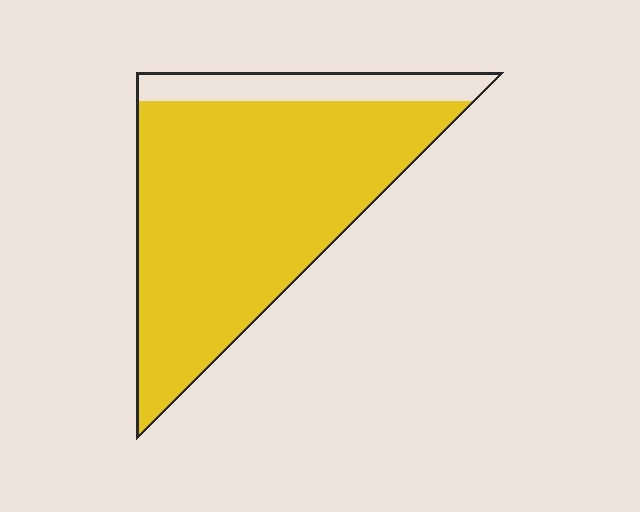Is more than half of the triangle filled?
Yes.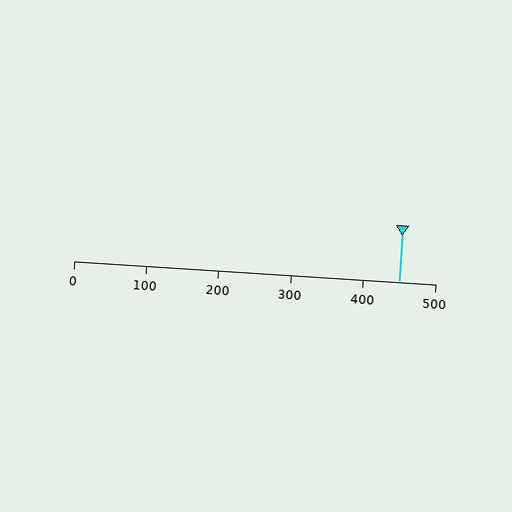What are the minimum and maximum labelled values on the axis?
The axis runs from 0 to 500.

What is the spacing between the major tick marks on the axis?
The major ticks are spaced 100 apart.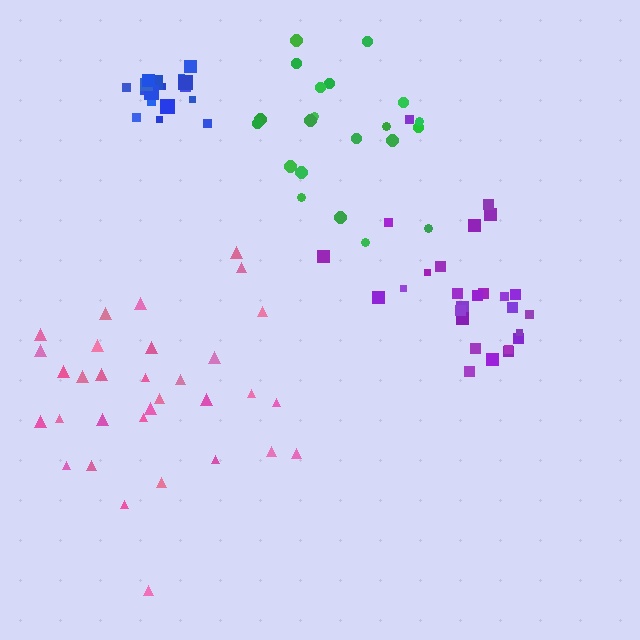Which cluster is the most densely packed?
Blue.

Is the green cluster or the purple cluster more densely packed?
Purple.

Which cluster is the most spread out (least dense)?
Green.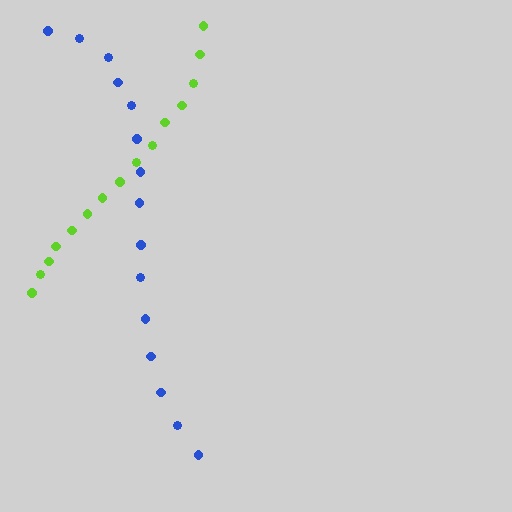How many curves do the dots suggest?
There are 2 distinct paths.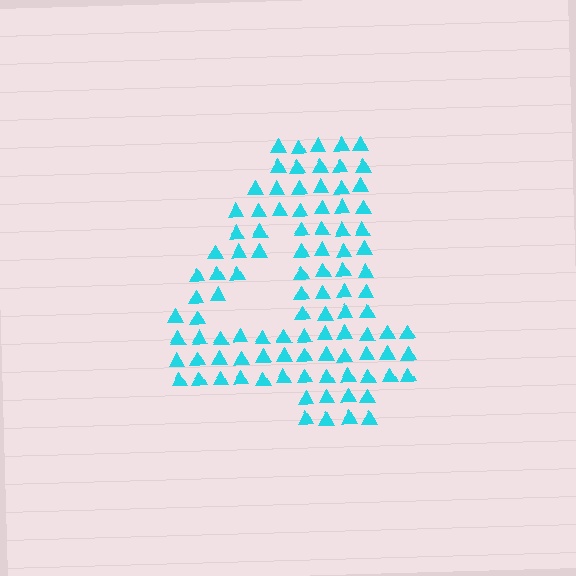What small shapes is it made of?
It is made of small triangles.